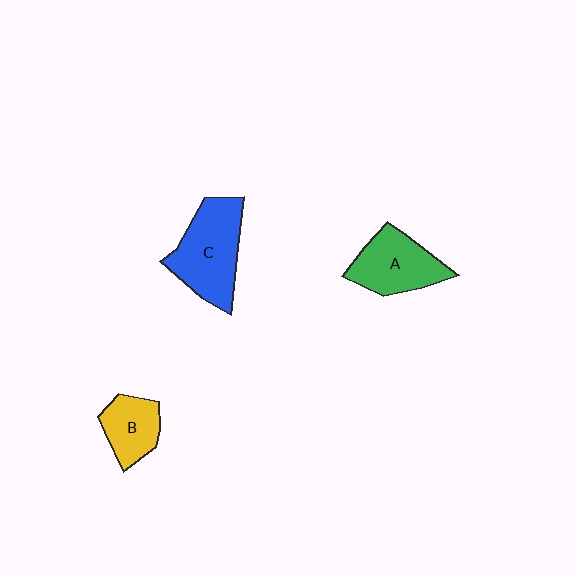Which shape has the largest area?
Shape C (blue).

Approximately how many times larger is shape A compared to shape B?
Approximately 1.4 times.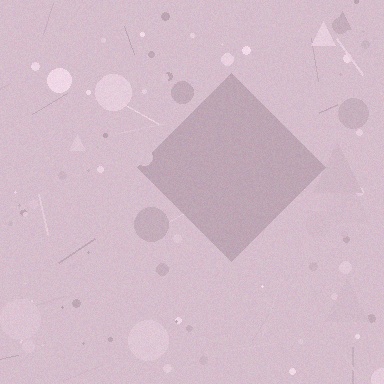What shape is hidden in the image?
A diamond is hidden in the image.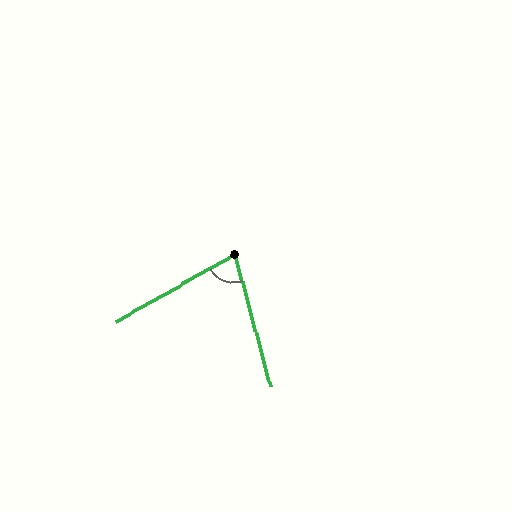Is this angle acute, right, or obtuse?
It is acute.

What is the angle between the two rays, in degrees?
Approximately 76 degrees.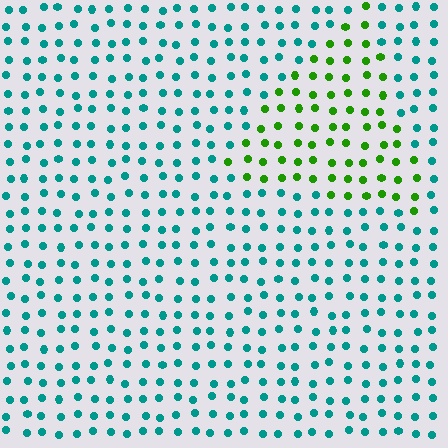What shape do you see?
I see a triangle.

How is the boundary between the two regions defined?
The boundary is defined purely by a slight shift in hue (about 66 degrees). Spacing, size, and orientation are identical on both sides.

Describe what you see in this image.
The image is filled with small teal elements in a uniform arrangement. A triangle-shaped region is visible where the elements are tinted to a slightly different hue, forming a subtle color boundary.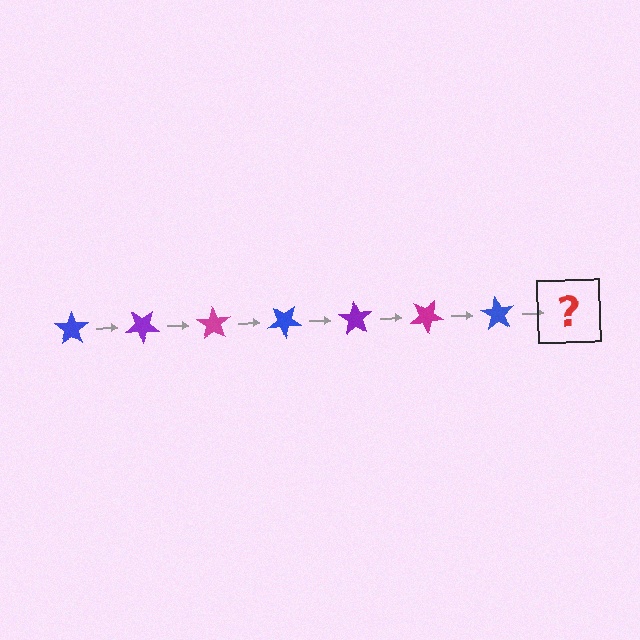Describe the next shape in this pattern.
It should be a purple star, rotated 245 degrees from the start.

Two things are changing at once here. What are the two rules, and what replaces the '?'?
The two rules are that it rotates 35 degrees each step and the color cycles through blue, purple, and magenta. The '?' should be a purple star, rotated 245 degrees from the start.